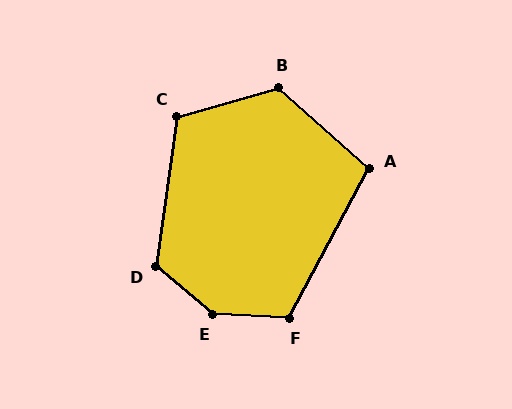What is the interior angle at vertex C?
Approximately 114 degrees (obtuse).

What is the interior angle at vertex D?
Approximately 122 degrees (obtuse).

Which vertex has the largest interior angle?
E, at approximately 143 degrees.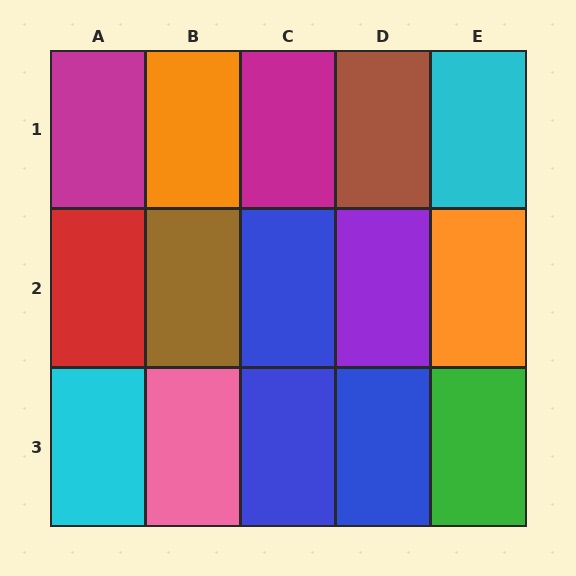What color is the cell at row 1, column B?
Orange.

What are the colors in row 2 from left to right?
Red, brown, blue, purple, orange.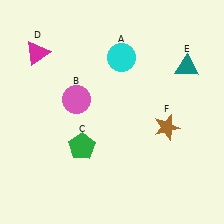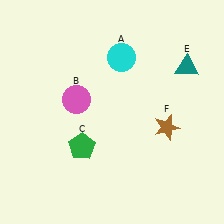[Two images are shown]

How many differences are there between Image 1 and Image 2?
There is 1 difference between the two images.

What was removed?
The magenta triangle (D) was removed in Image 2.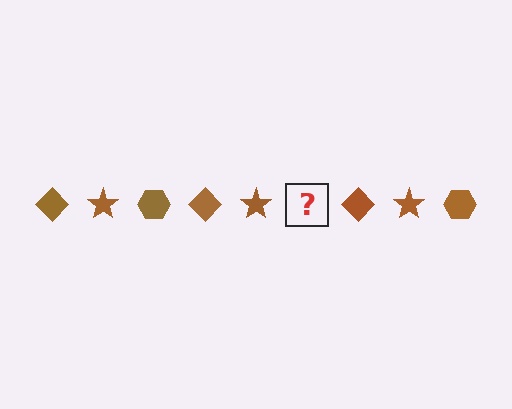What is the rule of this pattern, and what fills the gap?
The rule is that the pattern cycles through diamond, star, hexagon shapes in brown. The gap should be filled with a brown hexagon.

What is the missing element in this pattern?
The missing element is a brown hexagon.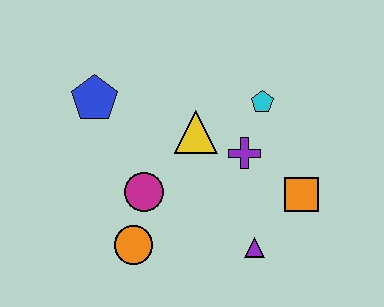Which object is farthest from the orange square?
The blue pentagon is farthest from the orange square.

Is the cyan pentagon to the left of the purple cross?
No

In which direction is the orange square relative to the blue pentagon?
The orange square is to the right of the blue pentagon.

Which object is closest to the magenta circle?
The orange circle is closest to the magenta circle.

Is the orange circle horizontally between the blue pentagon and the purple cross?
Yes